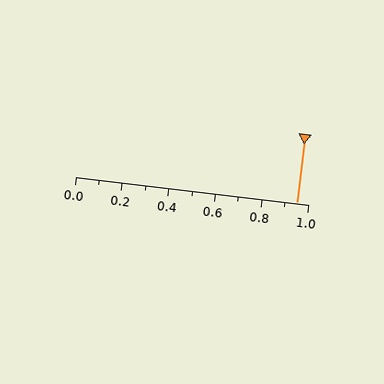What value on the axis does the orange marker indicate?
The marker indicates approximately 0.95.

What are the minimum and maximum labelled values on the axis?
The axis runs from 0.0 to 1.0.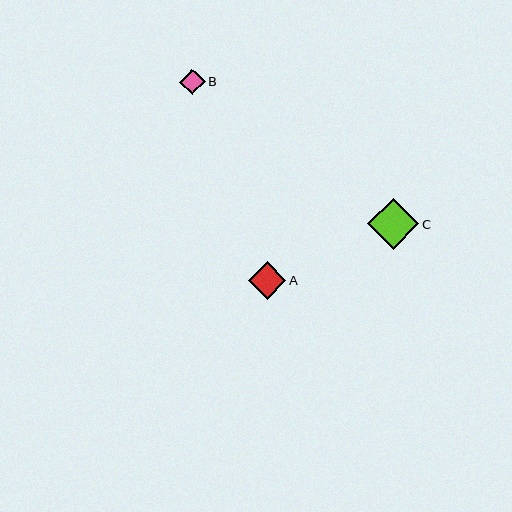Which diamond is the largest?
Diamond C is the largest with a size of approximately 51 pixels.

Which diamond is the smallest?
Diamond B is the smallest with a size of approximately 25 pixels.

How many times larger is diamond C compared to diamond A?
Diamond C is approximately 1.4 times the size of diamond A.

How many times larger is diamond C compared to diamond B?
Diamond C is approximately 2.0 times the size of diamond B.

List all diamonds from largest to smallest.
From largest to smallest: C, A, B.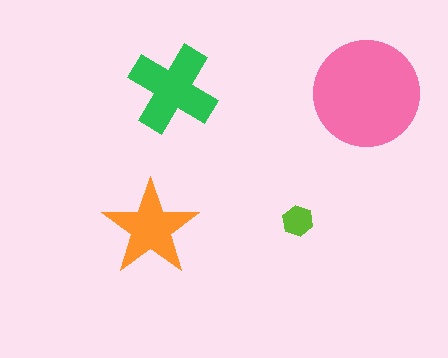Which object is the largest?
The pink circle.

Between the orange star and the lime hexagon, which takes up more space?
The orange star.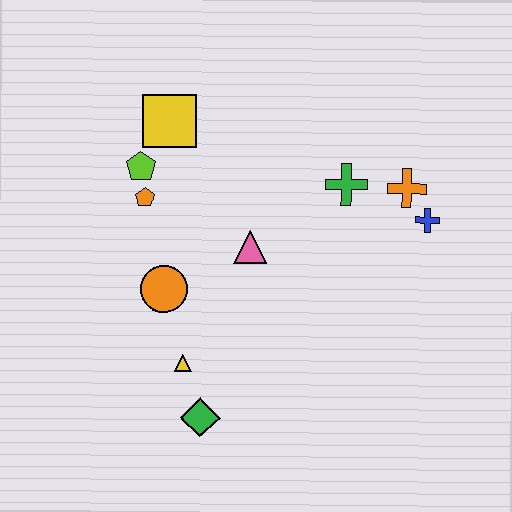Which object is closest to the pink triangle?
The orange circle is closest to the pink triangle.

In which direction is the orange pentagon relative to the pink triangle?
The orange pentagon is to the left of the pink triangle.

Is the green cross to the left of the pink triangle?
No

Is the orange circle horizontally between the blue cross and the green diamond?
No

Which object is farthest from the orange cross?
The green diamond is farthest from the orange cross.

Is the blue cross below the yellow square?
Yes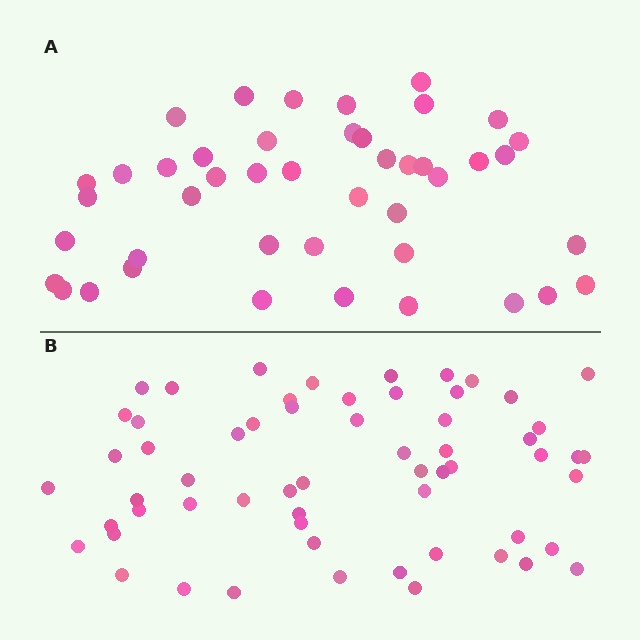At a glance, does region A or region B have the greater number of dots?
Region B (the bottom region) has more dots.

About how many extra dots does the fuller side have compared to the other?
Region B has approximately 15 more dots than region A.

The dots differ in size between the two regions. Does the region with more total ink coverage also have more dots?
No. Region A has more total ink coverage because its dots are larger, but region B actually contains more individual dots. Total area can be misleading — the number of items is what matters here.